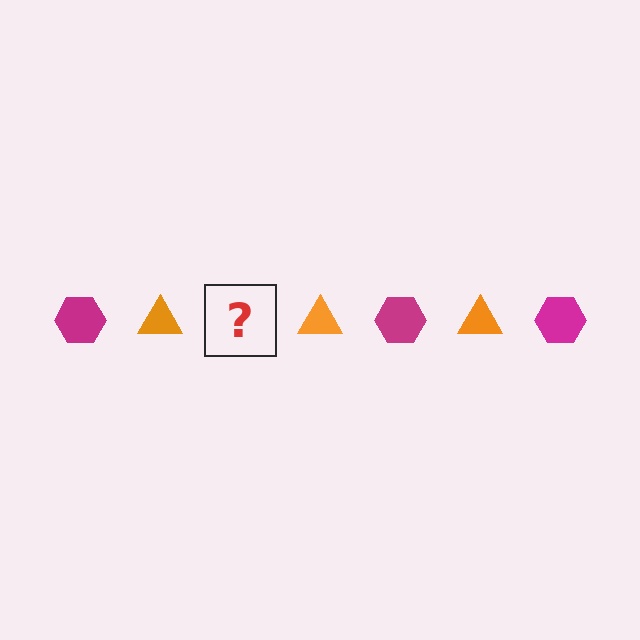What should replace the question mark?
The question mark should be replaced with a magenta hexagon.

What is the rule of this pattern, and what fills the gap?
The rule is that the pattern alternates between magenta hexagon and orange triangle. The gap should be filled with a magenta hexagon.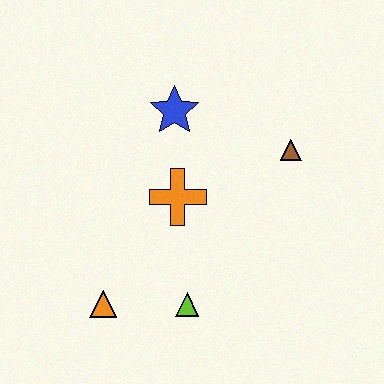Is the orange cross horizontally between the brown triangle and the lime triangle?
No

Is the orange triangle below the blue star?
Yes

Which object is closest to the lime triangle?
The orange triangle is closest to the lime triangle.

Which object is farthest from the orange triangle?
The brown triangle is farthest from the orange triangle.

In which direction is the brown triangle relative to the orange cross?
The brown triangle is to the right of the orange cross.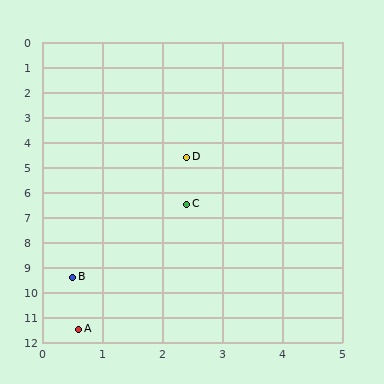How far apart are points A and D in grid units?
Points A and D are about 7.1 grid units apart.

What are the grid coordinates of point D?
Point D is at approximately (2.4, 4.6).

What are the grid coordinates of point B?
Point B is at approximately (0.5, 9.4).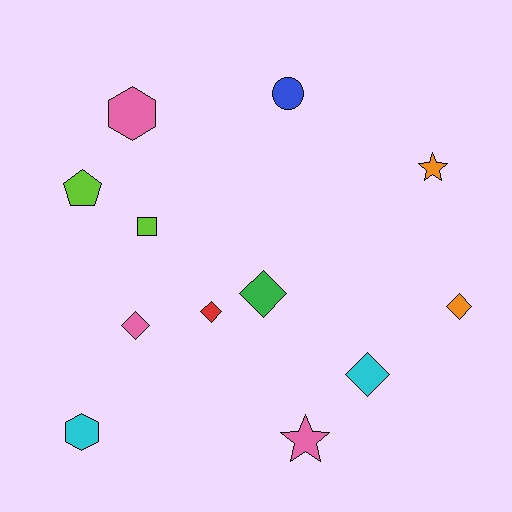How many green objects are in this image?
There is 1 green object.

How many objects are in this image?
There are 12 objects.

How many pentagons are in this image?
There is 1 pentagon.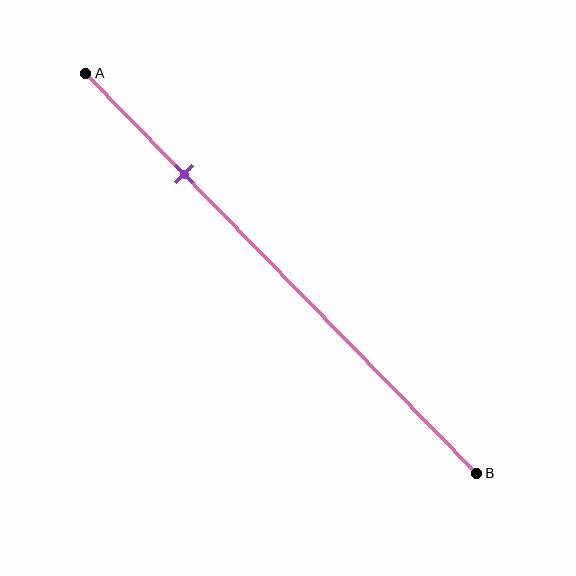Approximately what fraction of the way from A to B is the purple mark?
The purple mark is approximately 25% of the way from A to B.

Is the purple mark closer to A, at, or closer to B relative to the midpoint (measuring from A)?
The purple mark is closer to point A than the midpoint of segment AB.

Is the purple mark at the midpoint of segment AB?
No, the mark is at about 25% from A, not at the 50% midpoint.